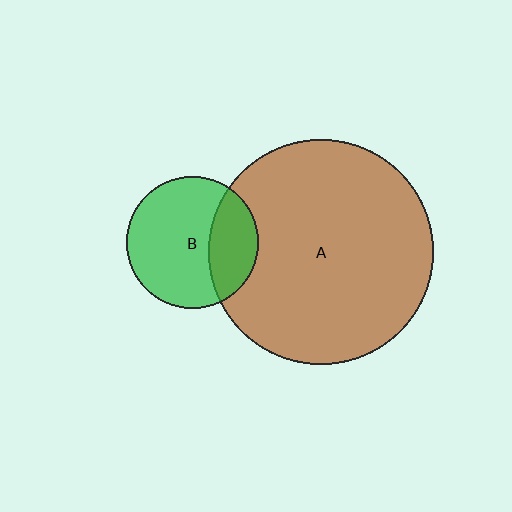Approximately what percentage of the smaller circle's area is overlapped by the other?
Approximately 30%.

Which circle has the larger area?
Circle A (brown).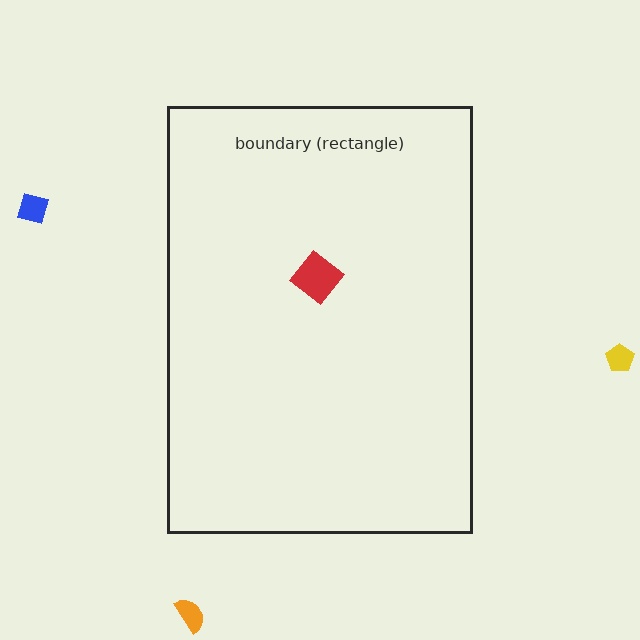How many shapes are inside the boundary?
1 inside, 3 outside.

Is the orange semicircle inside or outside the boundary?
Outside.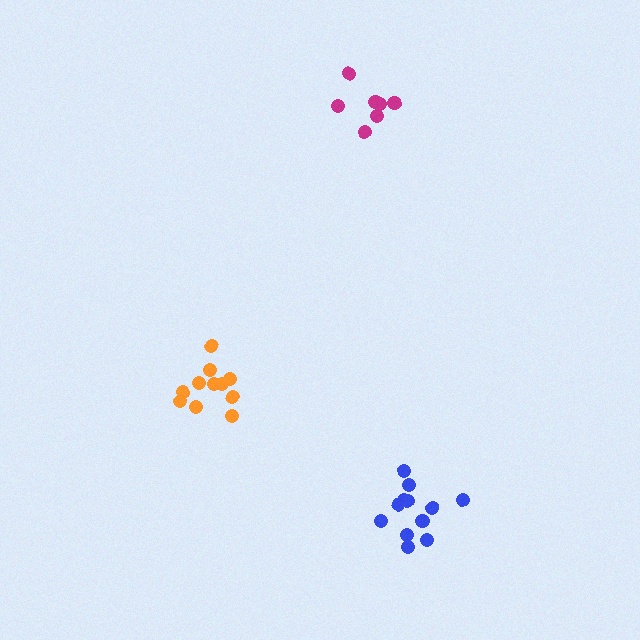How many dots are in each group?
Group 1: 7 dots, Group 2: 11 dots, Group 3: 12 dots (30 total).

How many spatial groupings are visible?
There are 3 spatial groupings.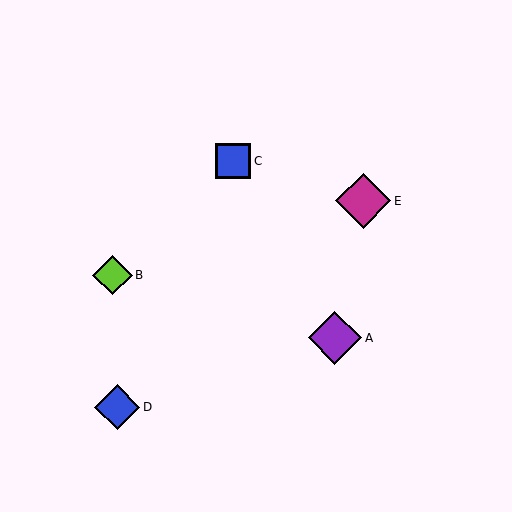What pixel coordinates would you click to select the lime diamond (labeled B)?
Click at (112, 275) to select the lime diamond B.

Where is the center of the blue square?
The center of the blue square is at (233, 161).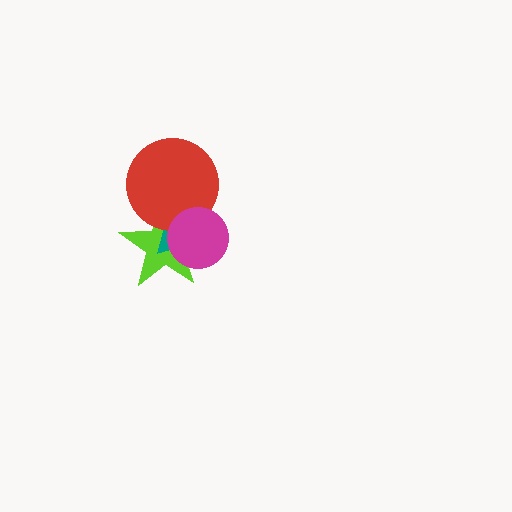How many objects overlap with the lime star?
3 objects overlap with the lime star.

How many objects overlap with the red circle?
3 objects overlap with the red circle.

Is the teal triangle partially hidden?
Yes, it is partially covered by another shape.